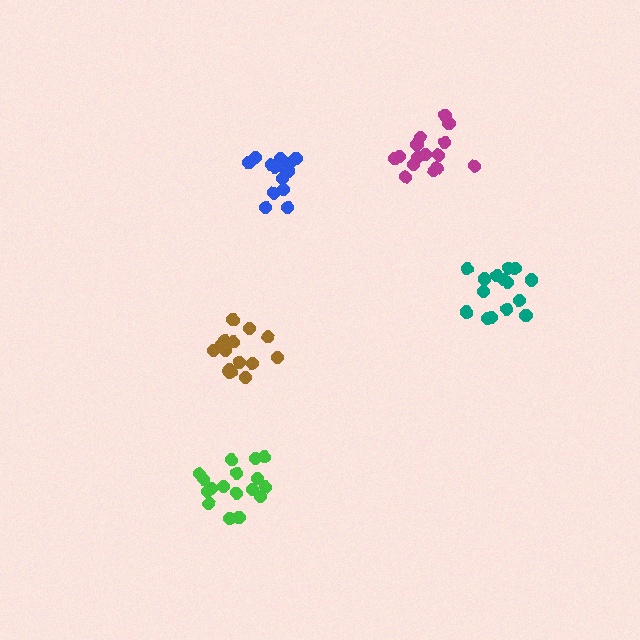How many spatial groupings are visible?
There are 5 spatial groupings.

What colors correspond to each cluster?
The clusters are colored: magenta, brown, teal, green, blue.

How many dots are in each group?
Group 1: 15 dots, Group 2: 15 dots, Group 3: 15 dots, Group 4: 17 dots, Group 5: 15 dots (77 total).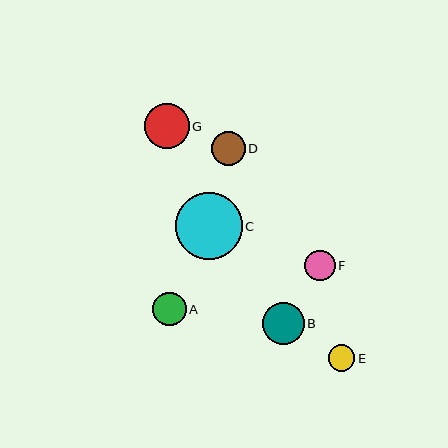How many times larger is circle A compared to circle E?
Circle A is approximately 1.3 times the size of circle E.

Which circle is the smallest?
Circle E is the smallest with a size of approximately 26 pixels.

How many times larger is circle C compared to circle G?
Circle C is approximately 1.5 times the size of circle G.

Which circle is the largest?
Circle C is the largest with a size of approximately 67 pixels.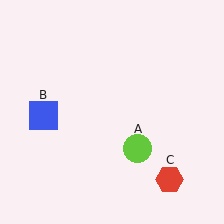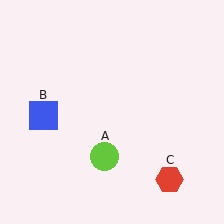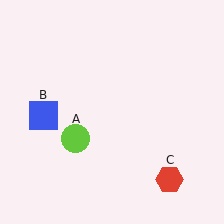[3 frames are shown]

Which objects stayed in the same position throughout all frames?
Blue square (object B) and red hexagon (object C) remained stationary.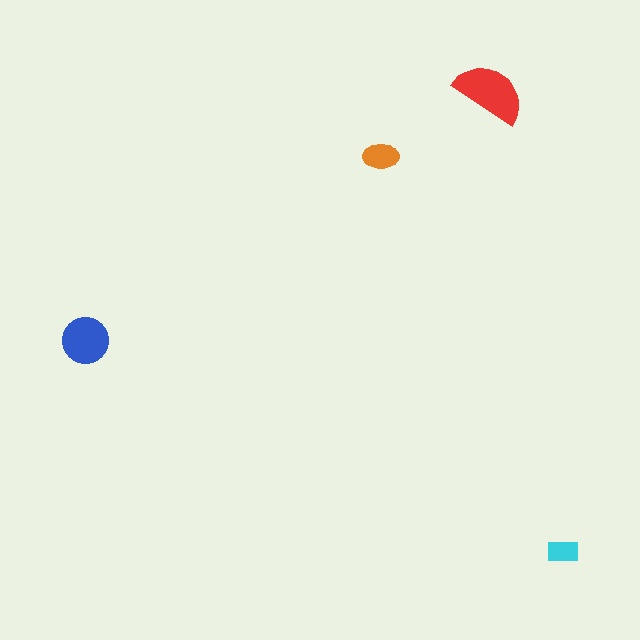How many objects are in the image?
There are 4 objects in the image.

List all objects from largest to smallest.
The red semicircle, the blue circle, the orange ellipse, the cyan rectangle.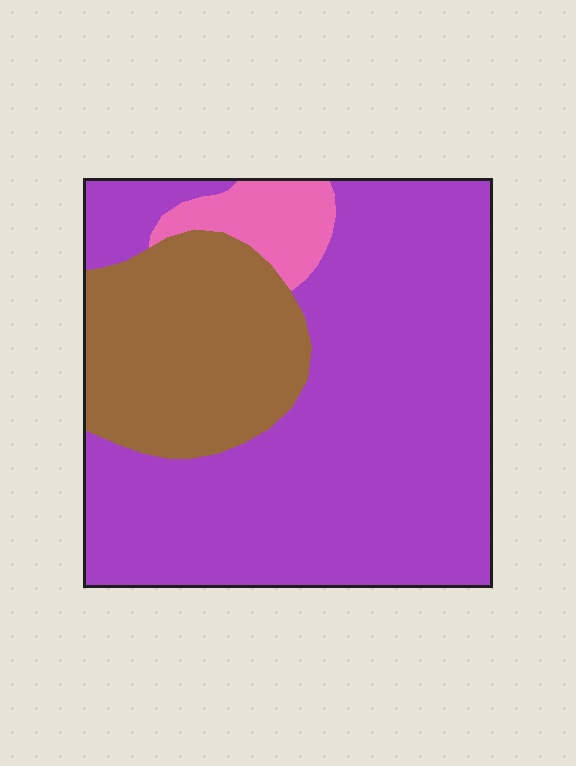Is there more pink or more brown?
Brown.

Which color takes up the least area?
Pink, at roughly 5%.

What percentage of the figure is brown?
Brown takes up about one quarter (1/4) of the figure.